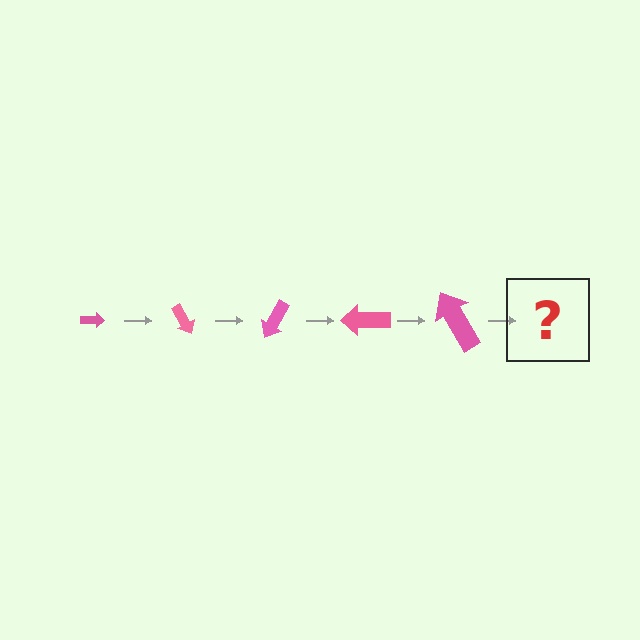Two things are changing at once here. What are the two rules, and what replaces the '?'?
The two rules are that the arrow grows larger each step and it rotates 60 degrees each step. The '?' should be an arrow, larger than the previous one and rotated 300 degrees from the start.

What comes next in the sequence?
The next element should be an arrow, larger than the previous one and rotated 300 degrees from the start.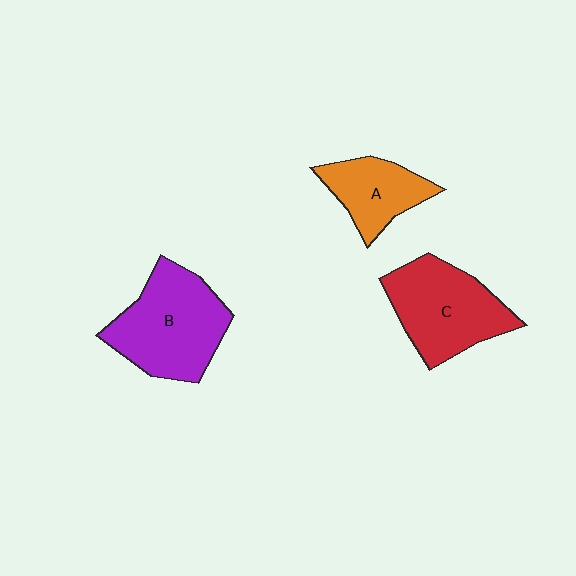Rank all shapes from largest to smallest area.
From largest to smallest: B (purple), C (red), A (orange).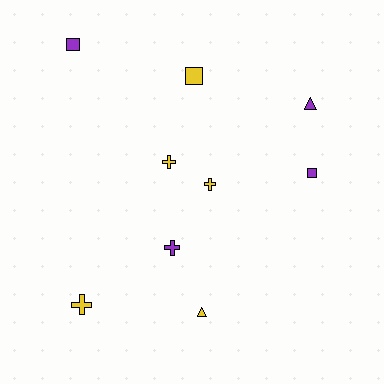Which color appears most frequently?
Yellow, with 5 objects.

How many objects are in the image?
There are 9 objects.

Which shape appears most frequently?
Cross, with 4 objects.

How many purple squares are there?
There are 2 purple squares.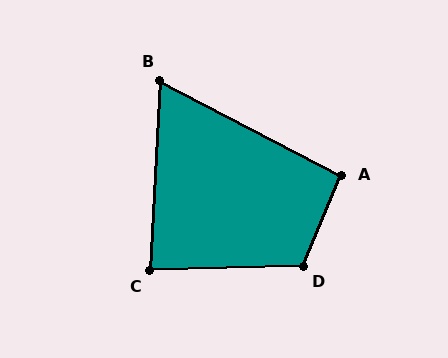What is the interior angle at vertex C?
Approximately 85 degrees (approximately right).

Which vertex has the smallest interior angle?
B, at approximately 65 degrees.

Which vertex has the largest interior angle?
D, at approximately 115 degrees.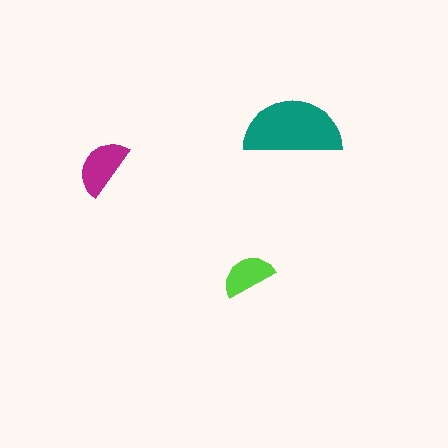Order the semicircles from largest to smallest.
the teal one, the magenta one, the lime one.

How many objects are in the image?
There are 3 objects in the image.